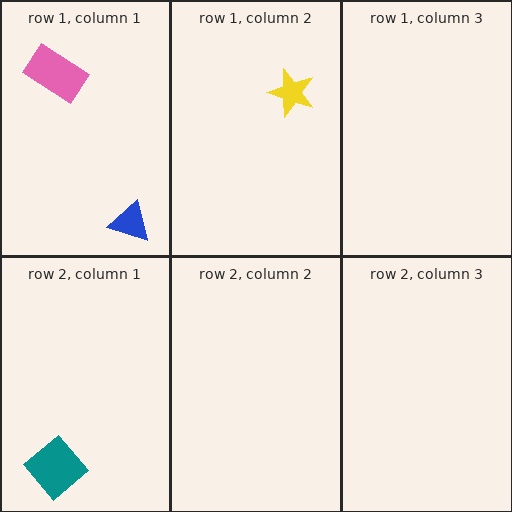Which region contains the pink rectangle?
The row 1, column 1 region.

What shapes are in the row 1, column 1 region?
The pink rectangle, the blue triangle.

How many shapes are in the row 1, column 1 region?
2.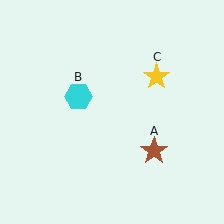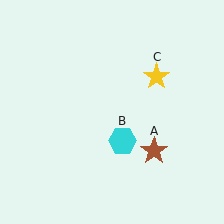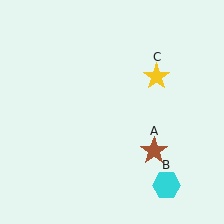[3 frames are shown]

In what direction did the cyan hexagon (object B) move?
The cyan hexagon (object B) moved down and to the right.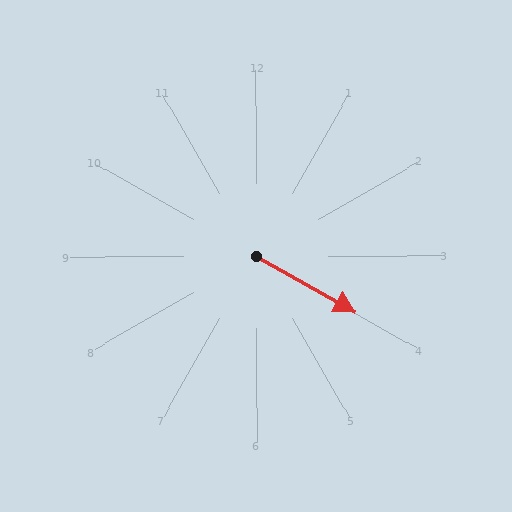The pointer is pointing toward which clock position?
Roughly 4 o'clock.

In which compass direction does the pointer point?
Southeast.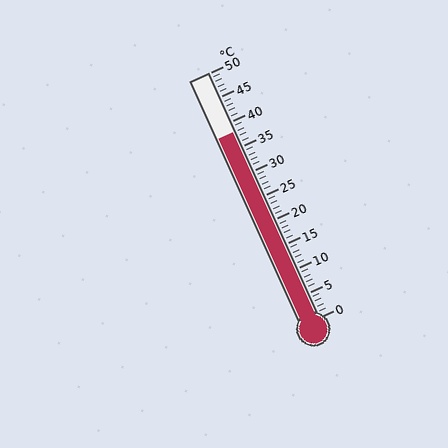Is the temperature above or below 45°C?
The temperature is below 45°C.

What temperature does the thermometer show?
The thermometer shows approximately 38°C.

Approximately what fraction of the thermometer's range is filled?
The thermometer is filled to approximately 75% of its range.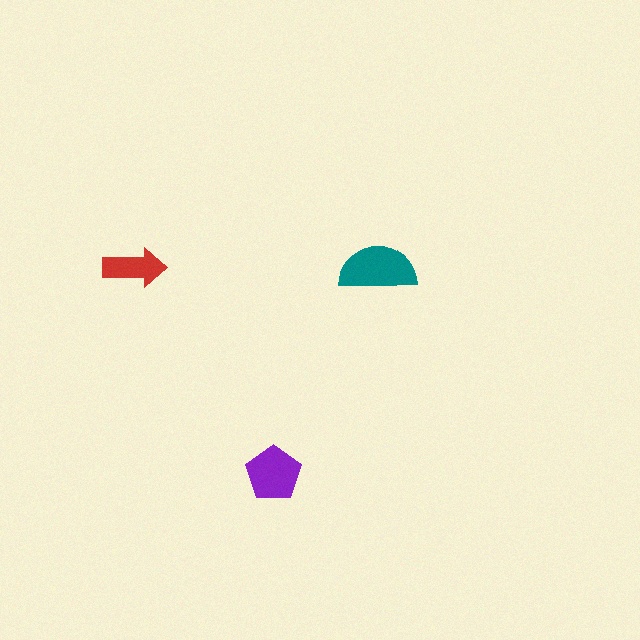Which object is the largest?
The teal semicircle.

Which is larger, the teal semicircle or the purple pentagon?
The teal semicircle.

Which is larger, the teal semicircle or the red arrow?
The teal semicircle.